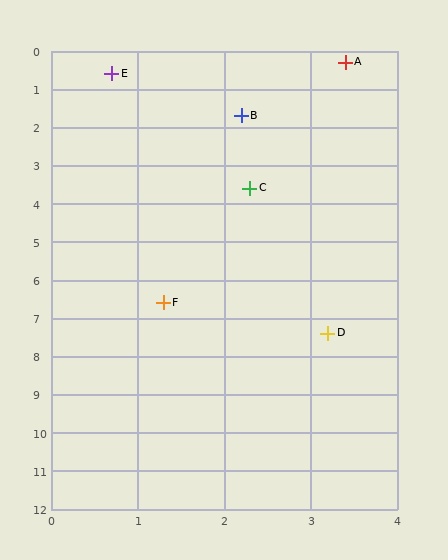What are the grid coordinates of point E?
Point E is at approximately (0.7, 0.6).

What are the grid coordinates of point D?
Point D is at approximately (3.2, 7.4).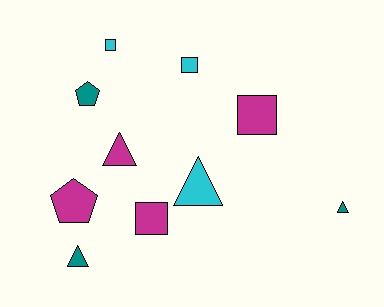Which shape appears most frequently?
Square, with 4 objects.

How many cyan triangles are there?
There is 1 cyan triangle.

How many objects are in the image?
There are 10 objects.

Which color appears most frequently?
Magenta, with 4 objects.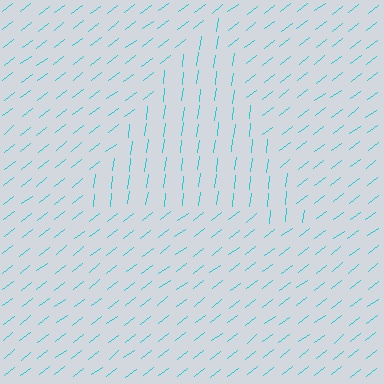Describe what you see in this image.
The image is filled with small cyan line segments. A triangle region in the image has lines oriented differently from the surrounding lines, creating a visible texture boundary.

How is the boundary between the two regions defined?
The boundary is defined purely by a change in line orientation (approximately 45 degrees difference). All lines are the same color and thickness.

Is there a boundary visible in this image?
Yes, there is a texture boundary formed by a change in line orientation.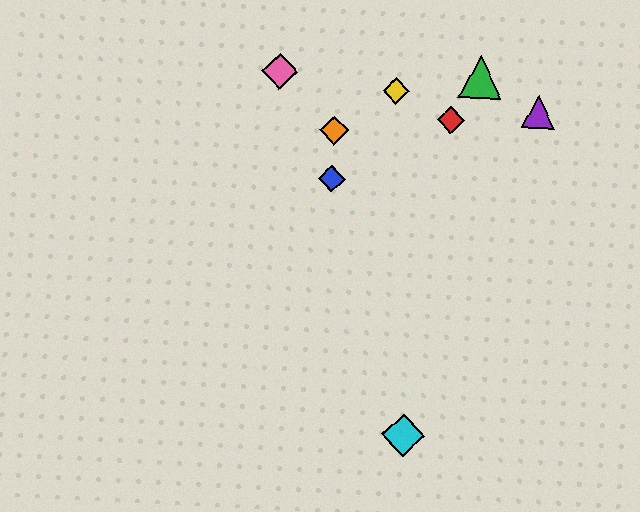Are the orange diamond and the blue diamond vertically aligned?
Yes, both are at x≈334.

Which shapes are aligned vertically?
The blue diamond, the orange diamond are aligned vertically.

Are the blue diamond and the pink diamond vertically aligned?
No, the blue diamond is at x≈332 and the pink diamond is at x≈280.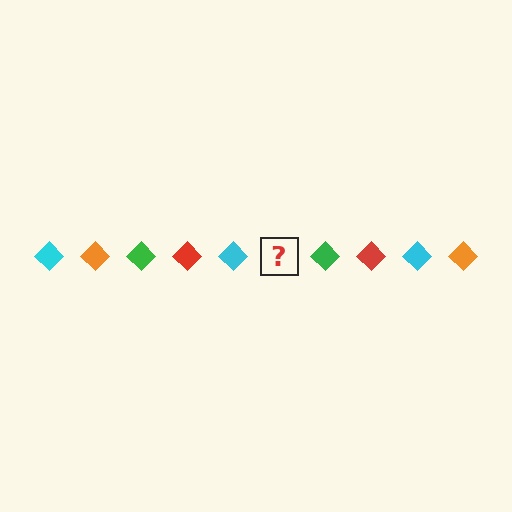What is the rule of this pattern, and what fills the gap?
The rule is that the pattern cycles through cyan, orange, green, red diamonds. The gap should be filled with an orange diamond.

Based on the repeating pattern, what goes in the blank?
The blank should be an orange diamond.